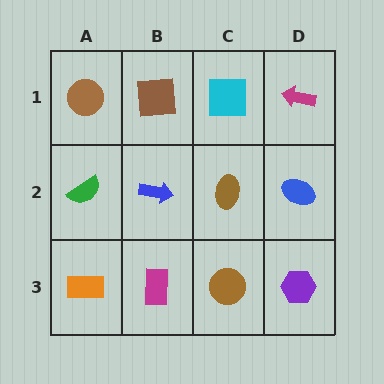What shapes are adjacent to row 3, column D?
A blue ellipse (row 2, column D), a brown circle (row 3, column C).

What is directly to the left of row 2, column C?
A blue arrow.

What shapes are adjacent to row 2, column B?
A brown square (row 1, column B), a magenta rectangle (row 3, column B), a green semicircle (row 2, column A), a brown ellipse (row 2, column C).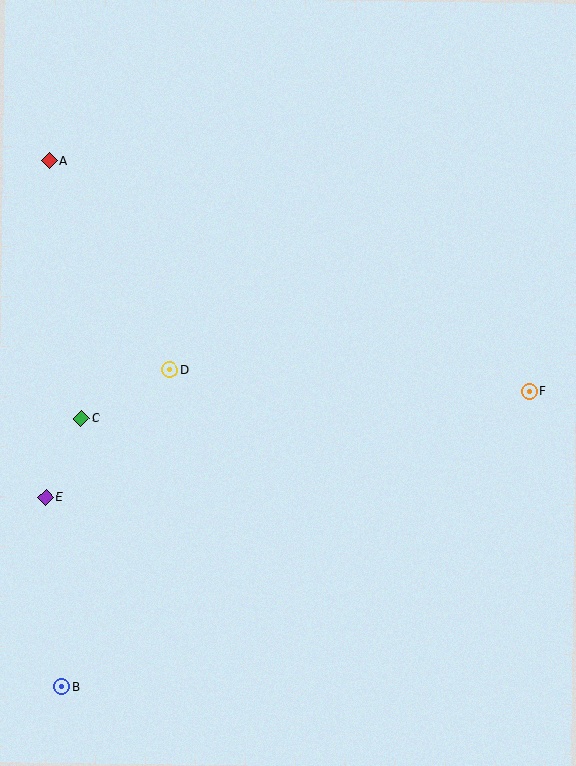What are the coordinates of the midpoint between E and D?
The midpoint between E and D is at (108, 433).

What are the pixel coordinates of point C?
Point C is at (81, 419).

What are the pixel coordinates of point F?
Point F is at (529, 391).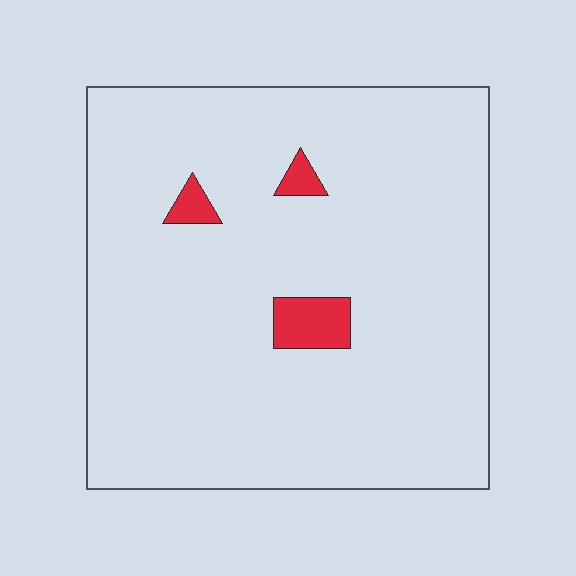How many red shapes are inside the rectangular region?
3.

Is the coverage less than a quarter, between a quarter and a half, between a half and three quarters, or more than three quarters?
Less than a quarter.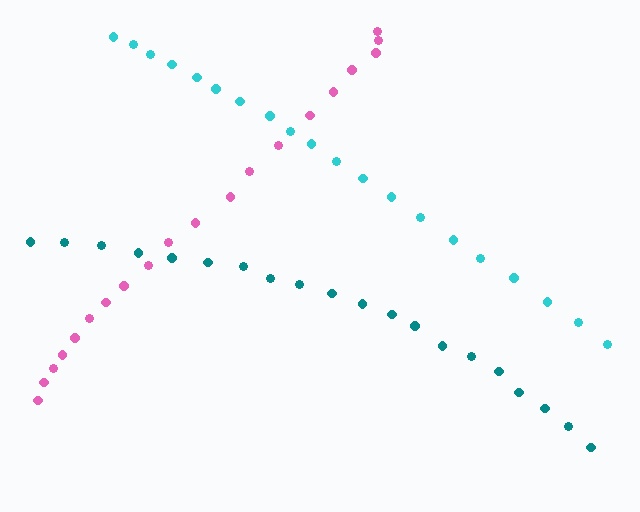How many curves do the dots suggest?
There are 3 distinct paths.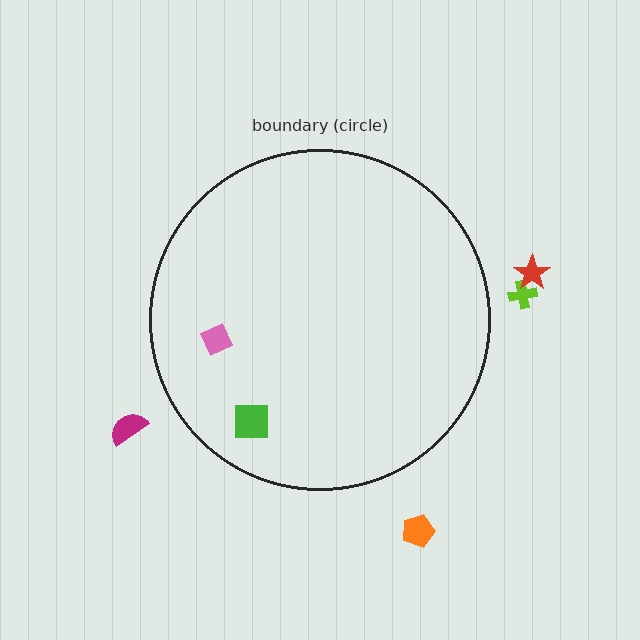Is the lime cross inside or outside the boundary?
Outside.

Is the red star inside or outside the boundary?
Outside.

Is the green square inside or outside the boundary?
Inside.